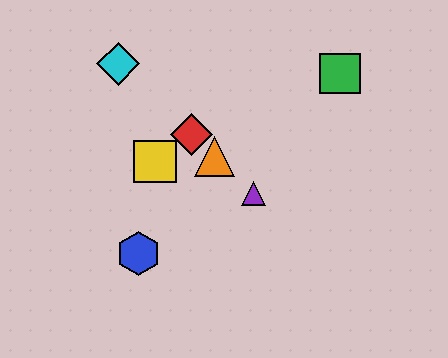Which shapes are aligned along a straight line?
The red diamond, the purple triangle, the orange triangle, the cyan diamond are aligned along a straight line.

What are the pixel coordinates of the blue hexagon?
The blue hexagon is at (138, 254).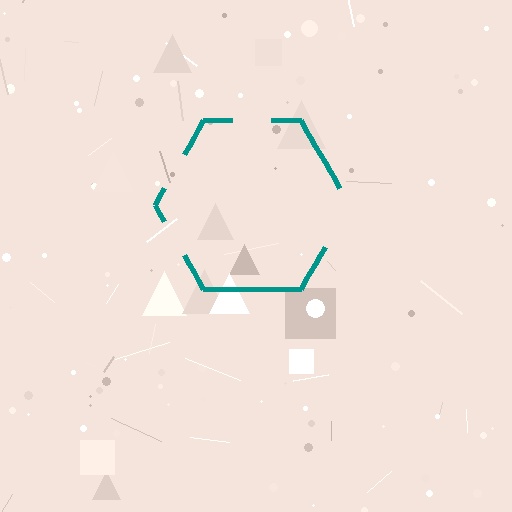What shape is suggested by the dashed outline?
The dashed outline suggests a hexagon.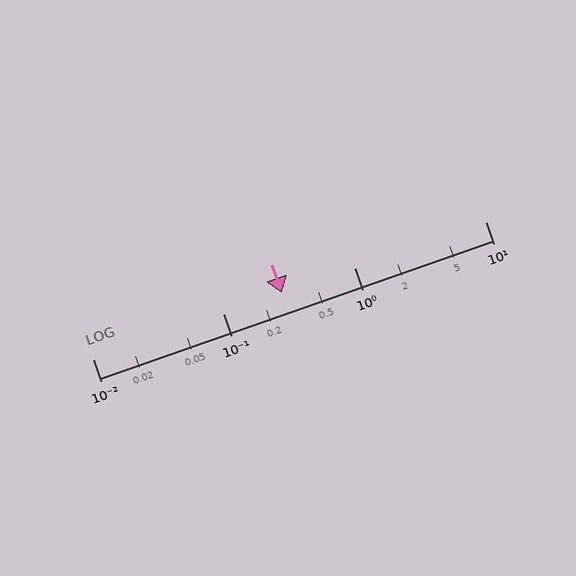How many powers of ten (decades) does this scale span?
The scale spans 3 decades, from 0.01 to 10.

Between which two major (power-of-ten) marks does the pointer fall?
The pointer is between 0.1 and 1.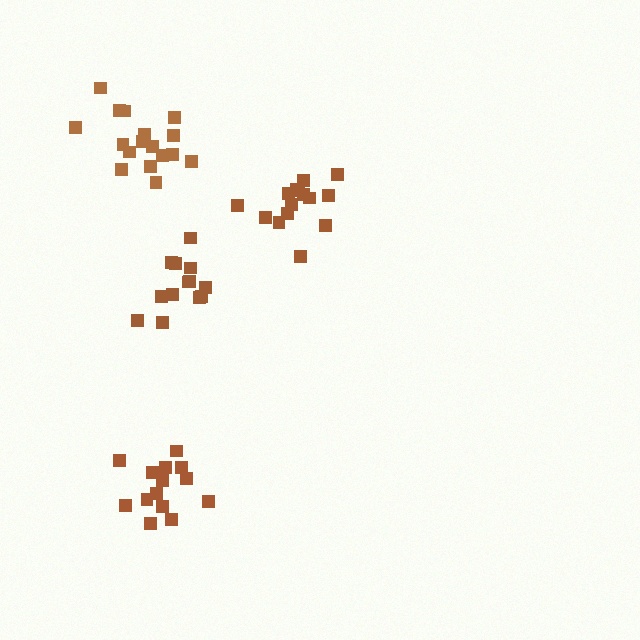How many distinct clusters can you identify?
There are 4 distinct clusters.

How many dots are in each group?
Group 1: 14 dots, Group 2: 17 dots, Group 3: 13 dots, Group 4: 15 dots (59 total).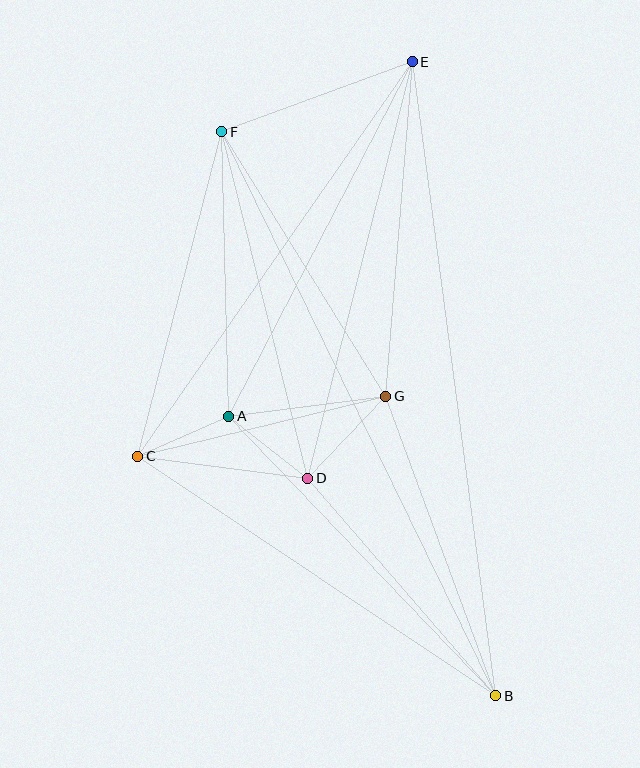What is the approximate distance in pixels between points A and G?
The distance between A and G is approximately 159 pixels.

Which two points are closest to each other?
Points A and C are closest to each other.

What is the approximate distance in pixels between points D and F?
The distance between D and F is approximately 357 pixels.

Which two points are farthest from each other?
Points B and E are farthest from each other.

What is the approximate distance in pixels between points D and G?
The distance between D and G is approximately 113 pixels.